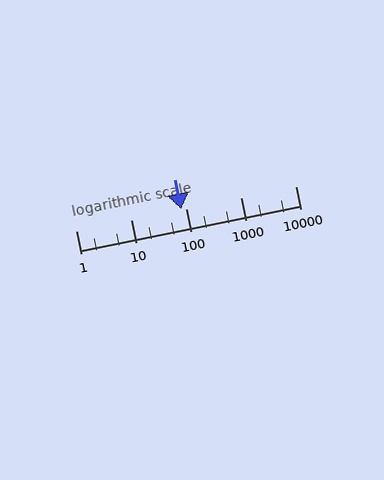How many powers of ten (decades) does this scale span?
The scale spans 4 decades, from 1 to 10000.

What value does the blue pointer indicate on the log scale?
The pointer indicates approximately 82.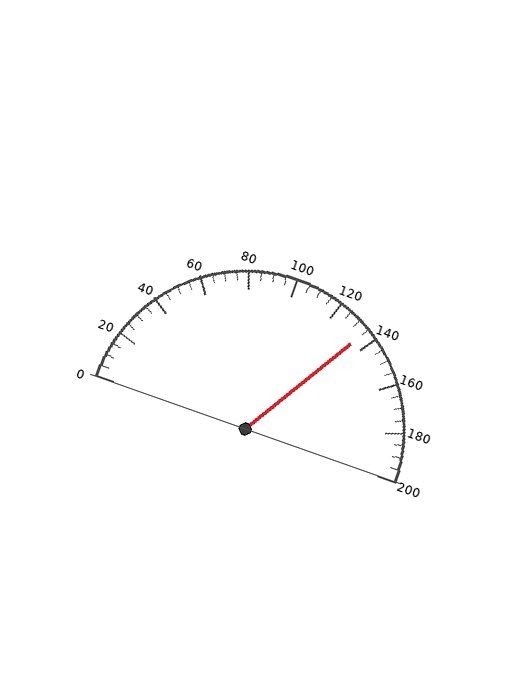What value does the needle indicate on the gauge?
The needle indicates approximately 135.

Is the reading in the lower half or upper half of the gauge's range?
The reading is in the upper half of the range (0 to 200).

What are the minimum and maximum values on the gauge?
The gauge ranges from 0 to 200.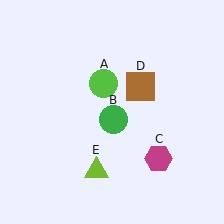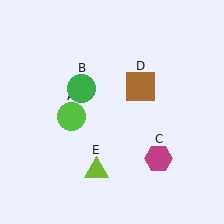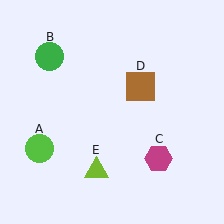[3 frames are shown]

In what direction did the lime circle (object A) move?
The lime circle (object A) moved down and to the left.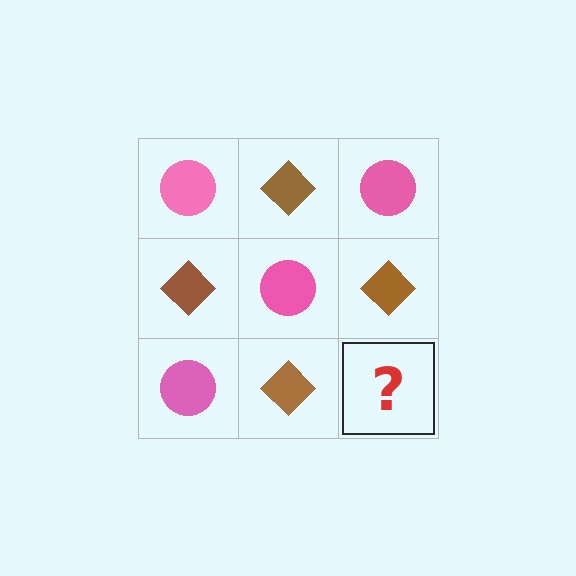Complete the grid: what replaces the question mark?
The question mark should be replaced with a pink circle.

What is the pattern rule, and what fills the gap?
The rule is that it alternates pink circle and brown diamond in a checkerboard pattern. The gap should be filled with a pink circle.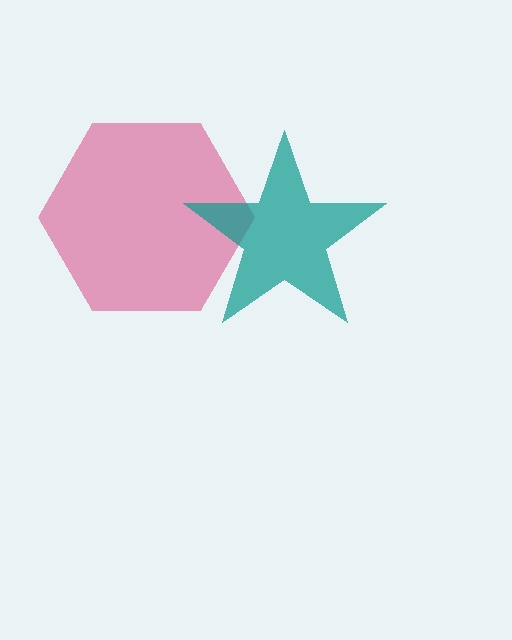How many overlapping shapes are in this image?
There are 2 overlapping shapes in the image.